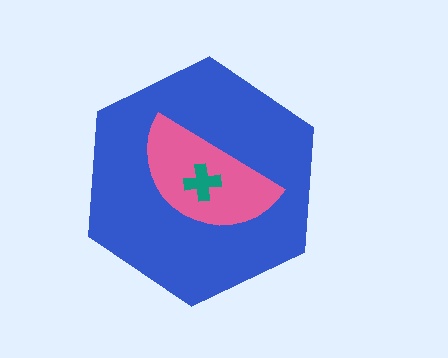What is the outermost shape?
The blue hexagon.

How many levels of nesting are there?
3.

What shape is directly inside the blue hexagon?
The pink semicircle.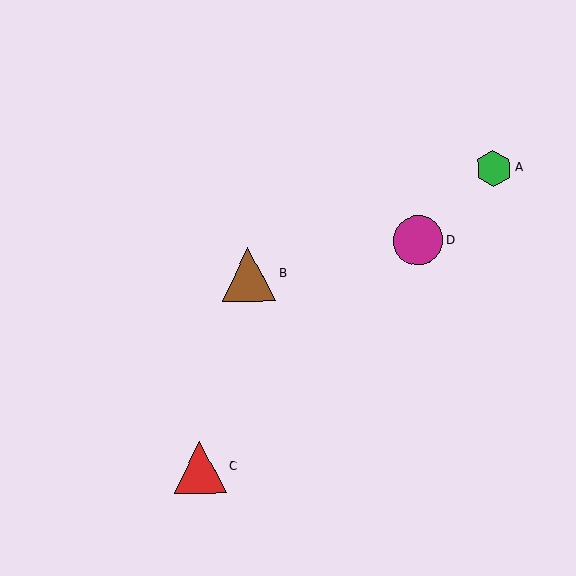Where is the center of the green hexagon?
The center of the green hexagon is at (494, 168).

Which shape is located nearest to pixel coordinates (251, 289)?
The brown triangle (labeled B) at (249, 274) is nearest to that location.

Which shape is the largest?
The brown triangle (labeled B) is the largest.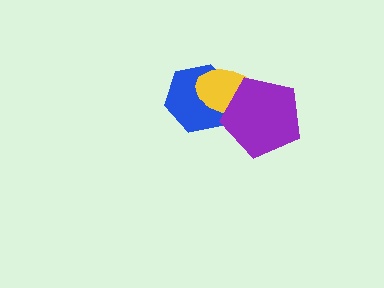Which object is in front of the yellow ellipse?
The purple pentagon is in front of the yellow ellipse.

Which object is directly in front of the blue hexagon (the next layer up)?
The yellow ellipse is directly in front of the blue hexagon.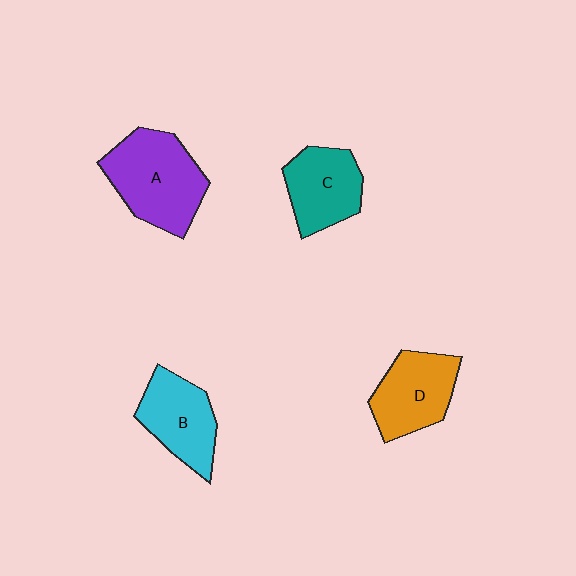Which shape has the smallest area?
Shape C (teal).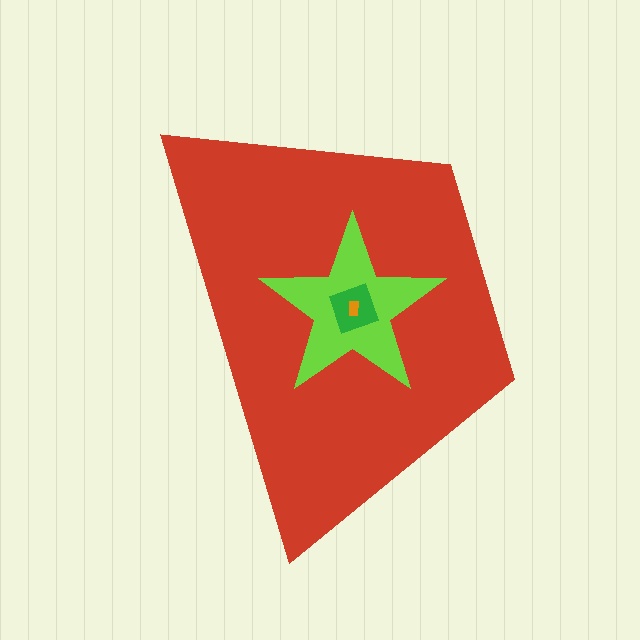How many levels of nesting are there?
4.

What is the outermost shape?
The red trapezoid.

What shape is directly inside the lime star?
The green diamond.